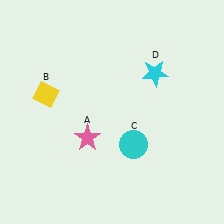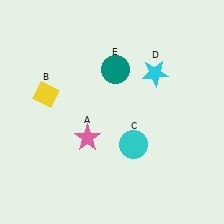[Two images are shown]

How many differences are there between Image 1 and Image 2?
There is 1 difference between the two images.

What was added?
A teal circle (E) was added in Image 2.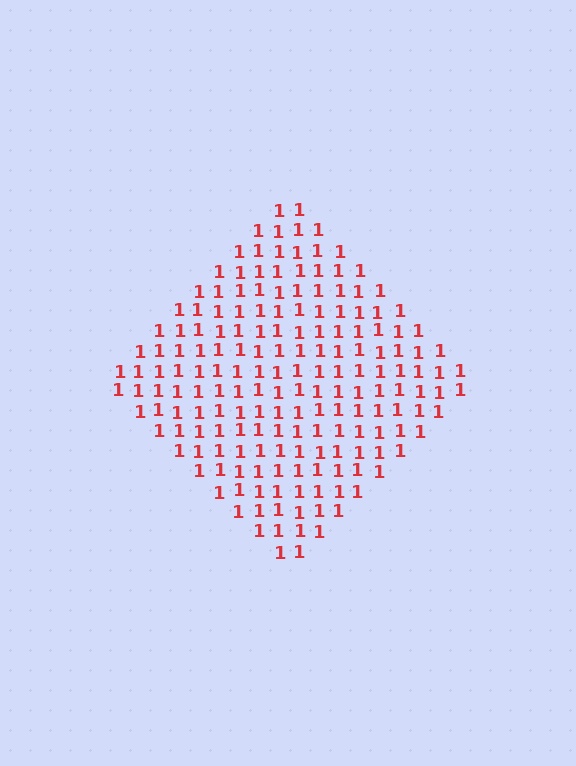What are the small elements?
The small elements are digit 1's.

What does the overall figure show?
The overall figure shows a diamond.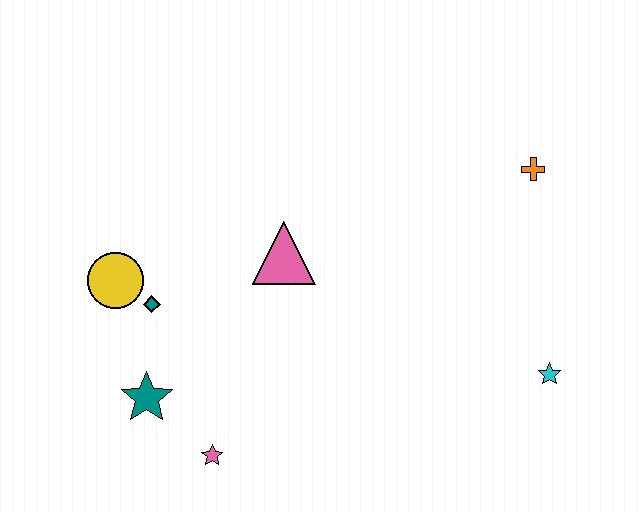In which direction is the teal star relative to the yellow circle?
The teal star is below the yellow circle.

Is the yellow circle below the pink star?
No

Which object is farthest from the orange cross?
The teal star is farthest from the orange cross.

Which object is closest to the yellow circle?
The teal diamond is closest to the yellow circle.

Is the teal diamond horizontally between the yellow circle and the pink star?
Yes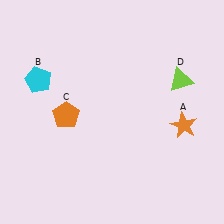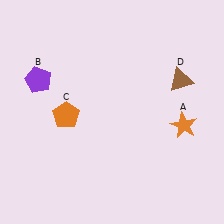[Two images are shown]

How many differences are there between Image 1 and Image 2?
There are 2 differences between the two images.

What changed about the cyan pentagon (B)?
In Image 1, B is cyan. In Image 2, it changed to purple.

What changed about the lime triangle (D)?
In Image 1, D is lime. In Image 2, it changed to brown.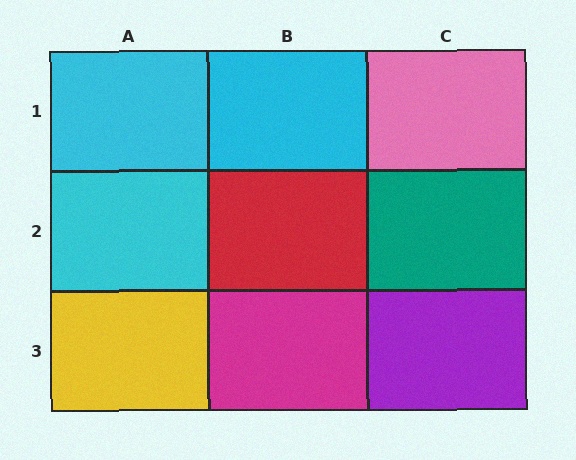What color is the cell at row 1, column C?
Pink.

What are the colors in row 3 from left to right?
Yellow, magenta, purple.